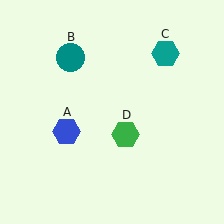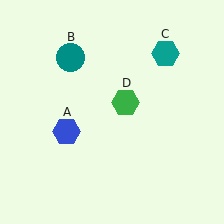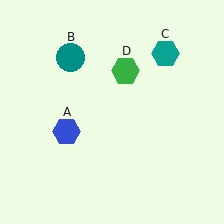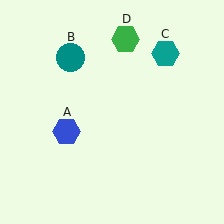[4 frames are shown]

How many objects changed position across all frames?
1 object changed position: green hexagon (object D).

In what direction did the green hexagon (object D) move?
The green hexagon (object D) moved up.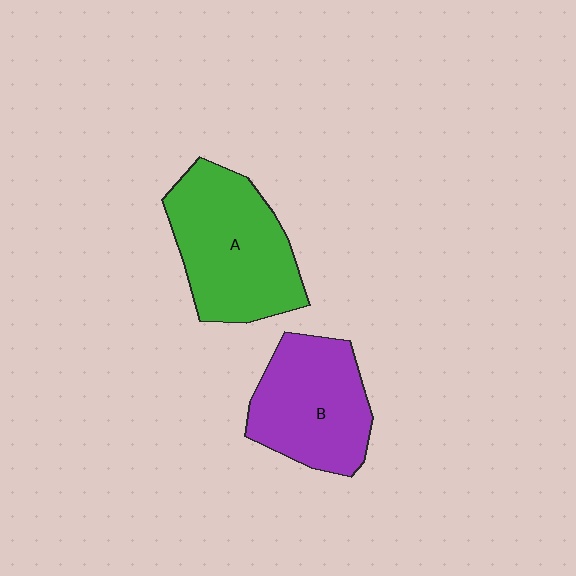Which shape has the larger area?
Shape A (green).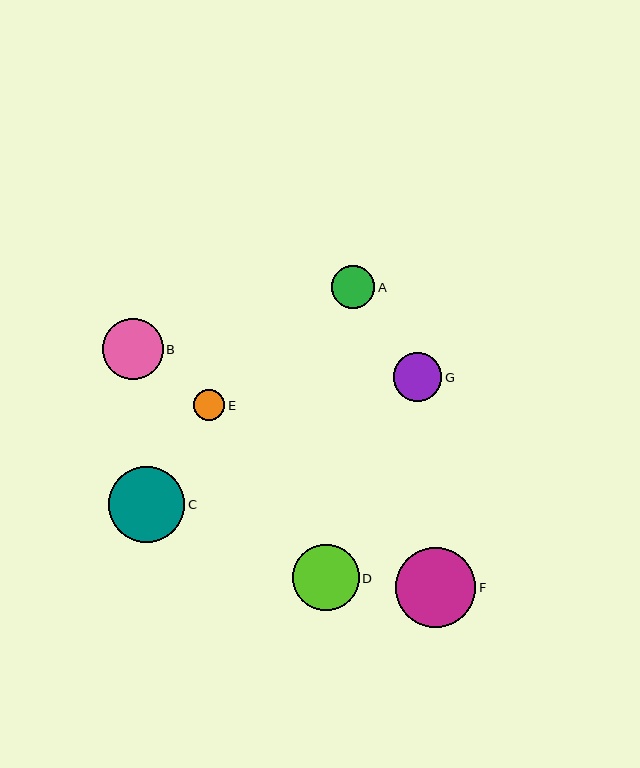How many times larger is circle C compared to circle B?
Circle C is approximately 1.3 times the size of circle B.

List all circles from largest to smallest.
From largest to smallest: F, C, D, B, G, A, E.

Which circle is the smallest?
Circle E is the smallest with a size of approximately 31 pixels.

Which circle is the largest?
Circle F is the largest with a size of approximately 81 pixels.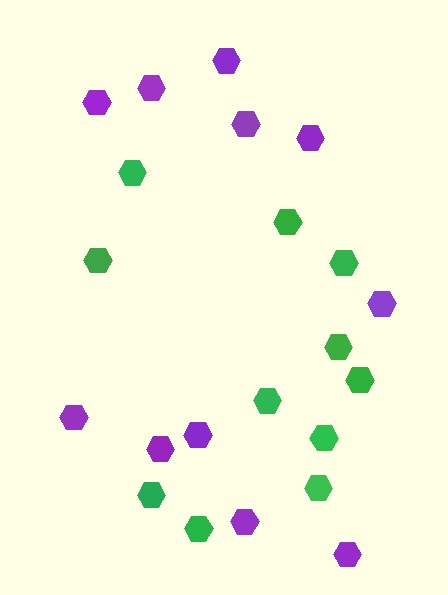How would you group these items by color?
There are 2 groups: one group of purple hexagons (11) and one group of green hexagons (11).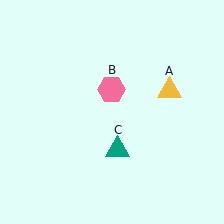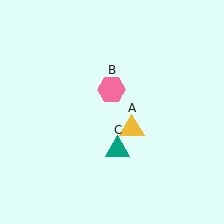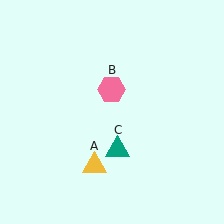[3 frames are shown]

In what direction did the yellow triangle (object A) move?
The yellow triangle (object A) moved down and to the left.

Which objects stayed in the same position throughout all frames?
Pink hexagon (object B) and teal triangle (object C) remained stationary.